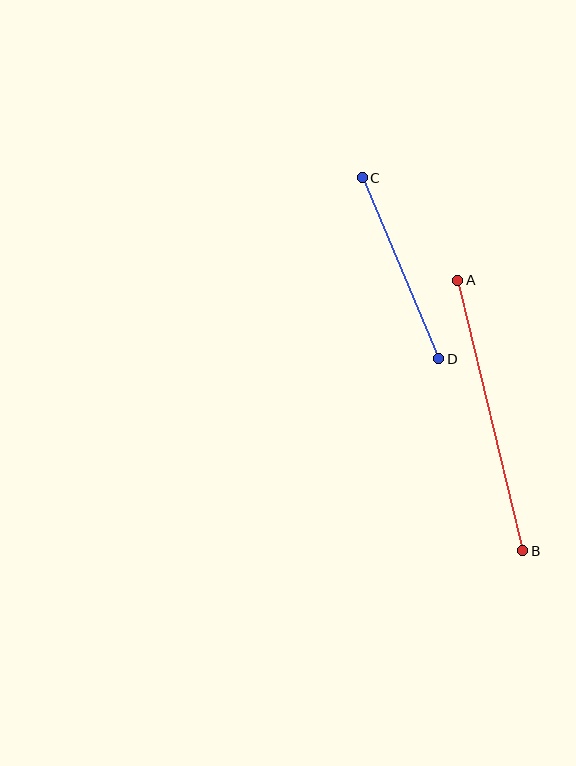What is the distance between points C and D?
The distance is approximately 196 pixels.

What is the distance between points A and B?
The distance is approximately 278 pixels.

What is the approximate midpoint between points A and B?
The midpoint is at approximately (490, 416) pixels.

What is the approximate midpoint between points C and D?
The midpoint is at approximately (400, 268) pixels.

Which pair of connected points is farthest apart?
Points A and B are farthest apart.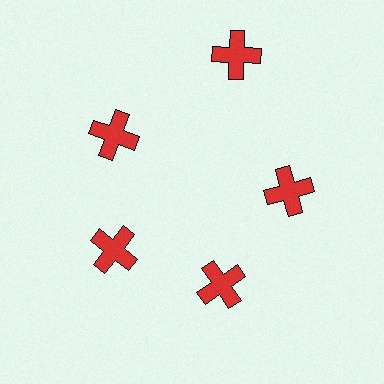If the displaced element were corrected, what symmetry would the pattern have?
It would have 5-fold rotational symmetry — the pattern would map onto itself every 72 degrees.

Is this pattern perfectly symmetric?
No. The 5 red crosses are arranged in a ring, but one element near the 1 o'clock position is pushed outward from the center, breaking the 5-fold rotational symmetry.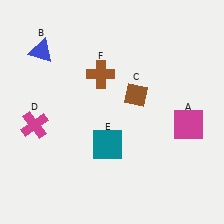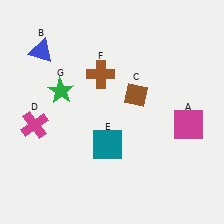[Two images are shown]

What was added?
A green star (G) was added in Image 2.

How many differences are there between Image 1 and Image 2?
There is 1 difference between the two images.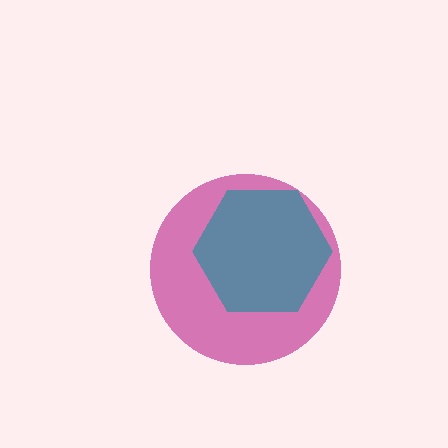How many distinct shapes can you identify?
There are 2 distinct shapes: a magenta circle, a teal hexagon.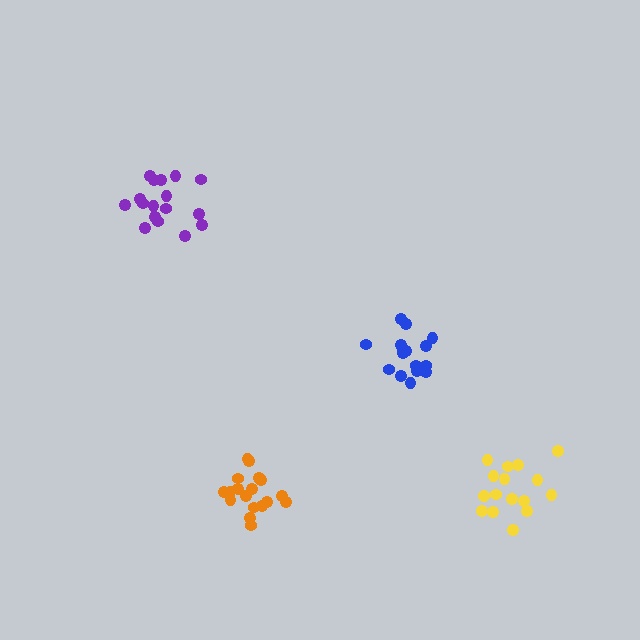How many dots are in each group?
Group 1: 16 dots, Group 2: 18 dots, Group 3: 16 dots, Group 4: 17 dots (67 total).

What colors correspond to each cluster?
The clusters are colored: yellow, orange, blue, purple.